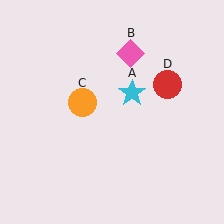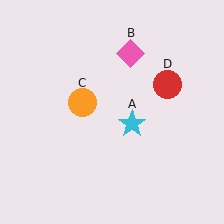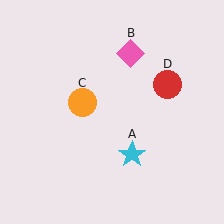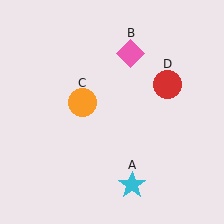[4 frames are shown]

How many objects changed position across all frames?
1 object changed position: cyan star (object A).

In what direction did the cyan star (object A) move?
The cyan star (object A) moved down.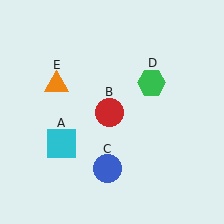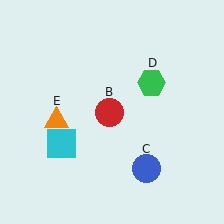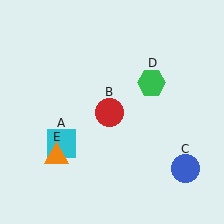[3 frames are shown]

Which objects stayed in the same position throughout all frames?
Cyan square (object A) and red circle (object B) and green hexagon (object D) remained stationary.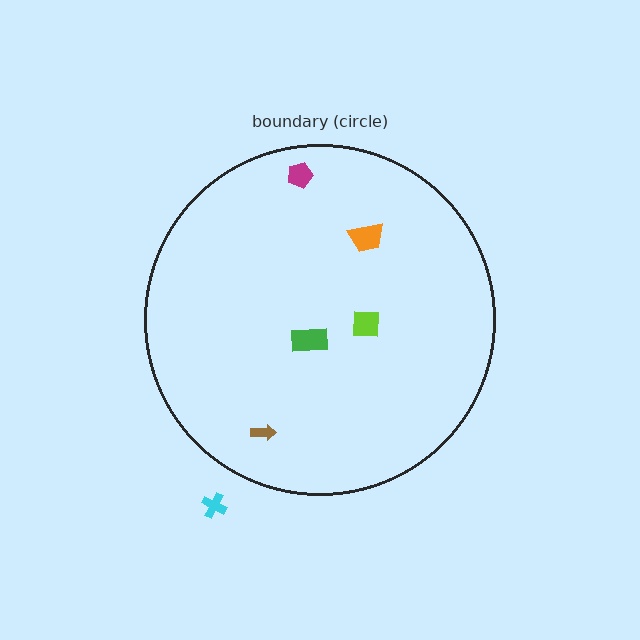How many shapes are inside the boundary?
5 inside, 1 outside.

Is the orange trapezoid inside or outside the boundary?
Inside.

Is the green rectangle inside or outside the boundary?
Inside.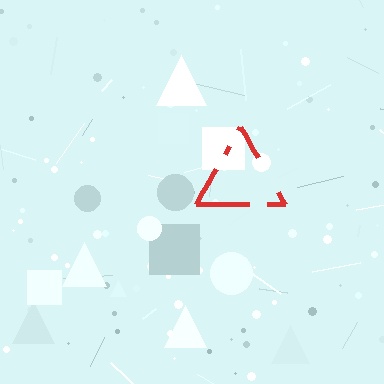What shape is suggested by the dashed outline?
The dashed outline suggests a triangle.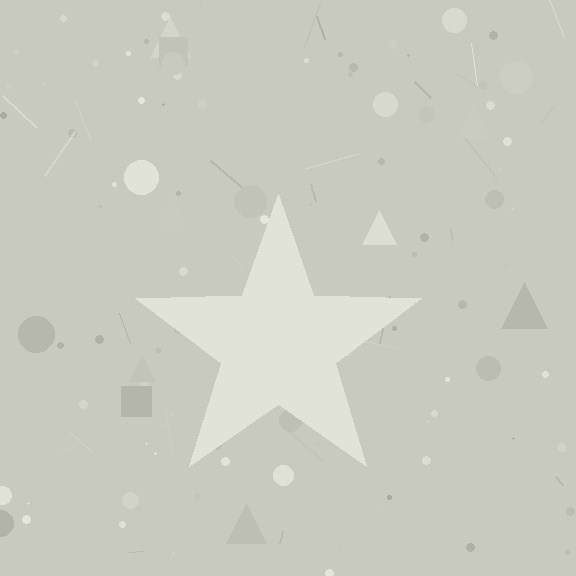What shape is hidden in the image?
A star is hidden in the image.